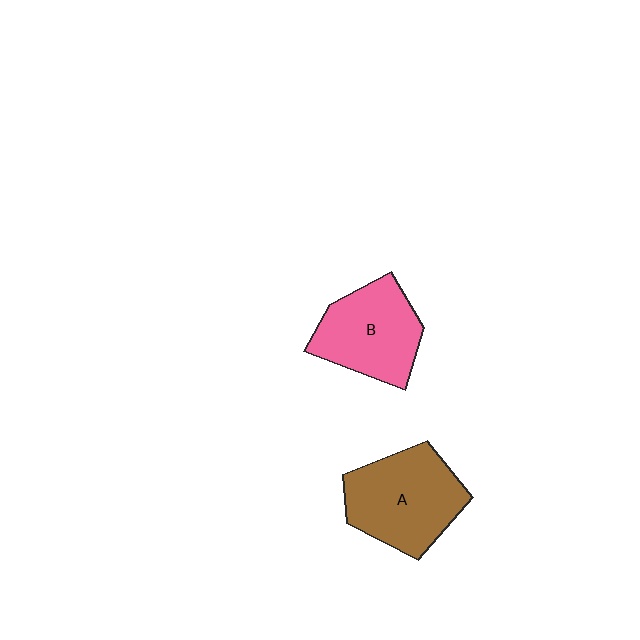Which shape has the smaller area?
Shape B (pink).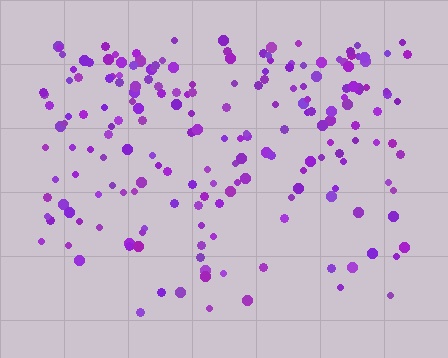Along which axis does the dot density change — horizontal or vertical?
Vertical.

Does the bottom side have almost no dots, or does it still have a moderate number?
Still a moderate number, just noticeably fewer than the top.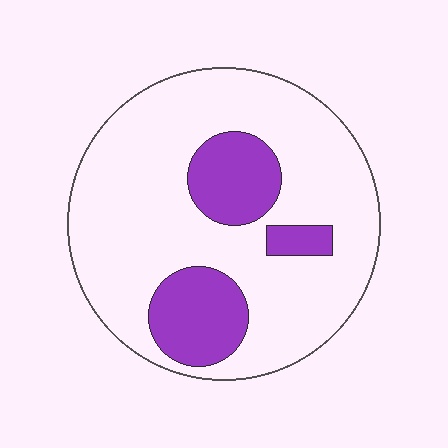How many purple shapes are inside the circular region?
3.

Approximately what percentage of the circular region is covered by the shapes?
Approximately 20%.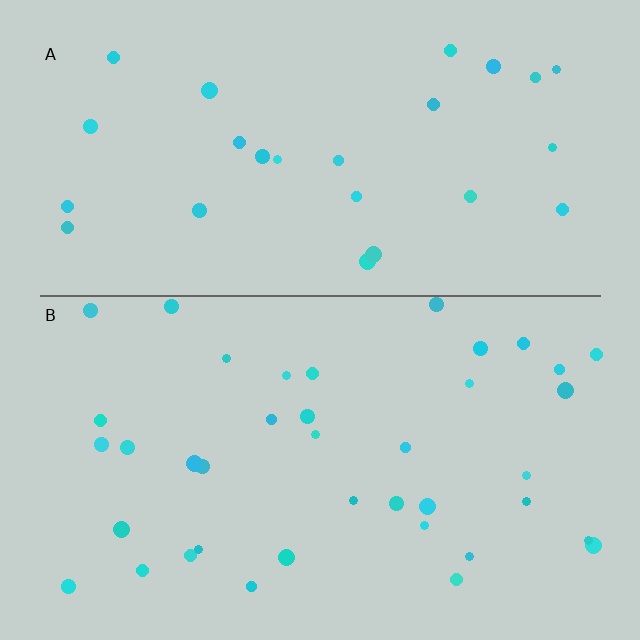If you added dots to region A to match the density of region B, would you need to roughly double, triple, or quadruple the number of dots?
Approximately double.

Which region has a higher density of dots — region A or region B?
B (the bottom).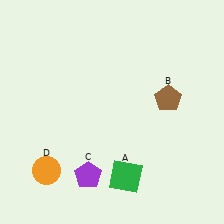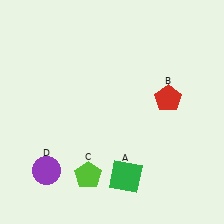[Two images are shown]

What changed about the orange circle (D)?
In Image 1, D is orange. In Image 2, it changed to purple.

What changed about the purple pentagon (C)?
In Image 1, C is purple. In Image 2, it changed to lime.